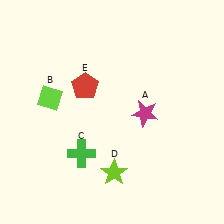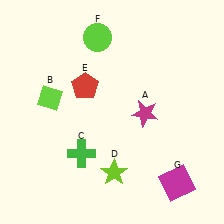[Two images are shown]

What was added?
A lime circle (F), a magenta square (G) were added in Image 2.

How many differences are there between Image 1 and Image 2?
There are 2 differences between the two images.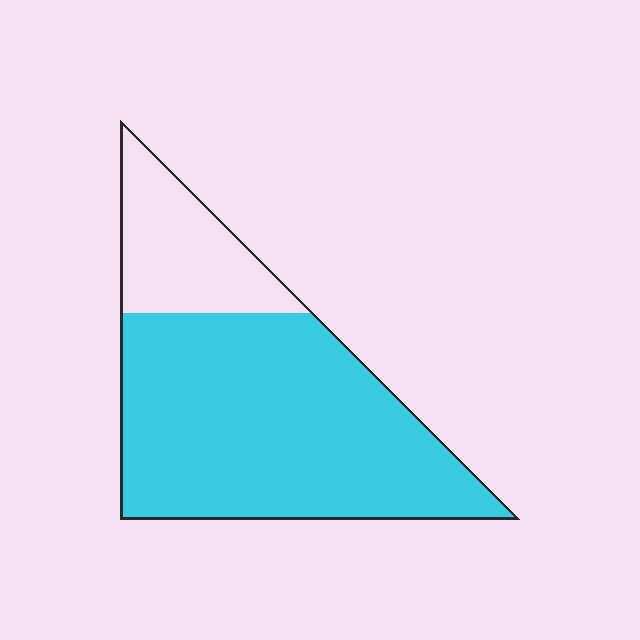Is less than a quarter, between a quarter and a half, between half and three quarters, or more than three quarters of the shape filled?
More than three quarters.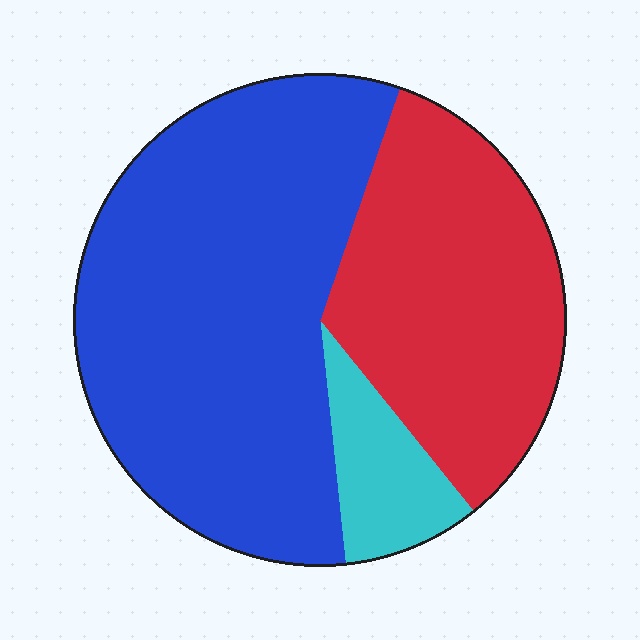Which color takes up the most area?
Blue, at roughly 55%.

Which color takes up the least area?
Cyan, at roughly 10%.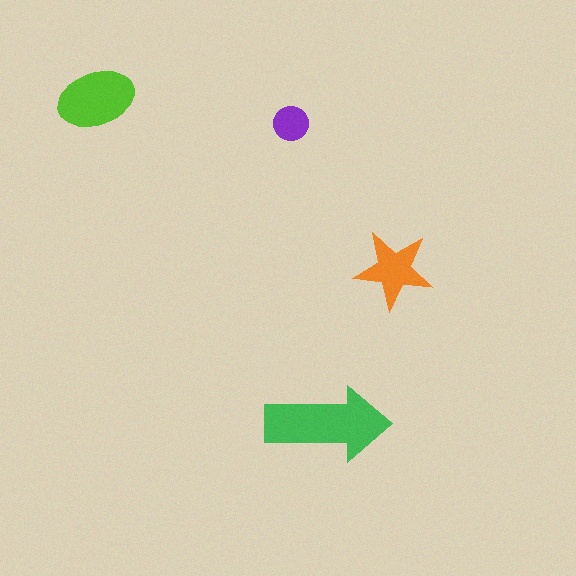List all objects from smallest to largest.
The purple circle, the orange star, the lime ellipse, the green arrow.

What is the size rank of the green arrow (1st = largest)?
1st.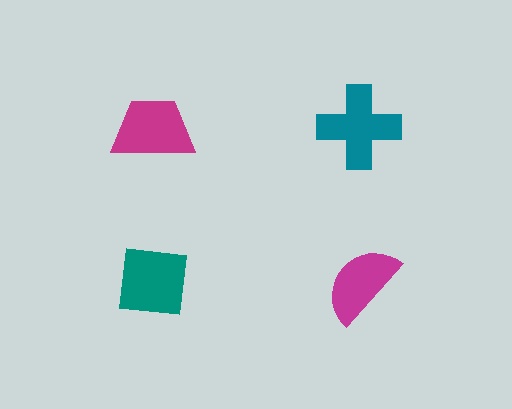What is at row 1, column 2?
A teal cross.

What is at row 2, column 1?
A teal square.